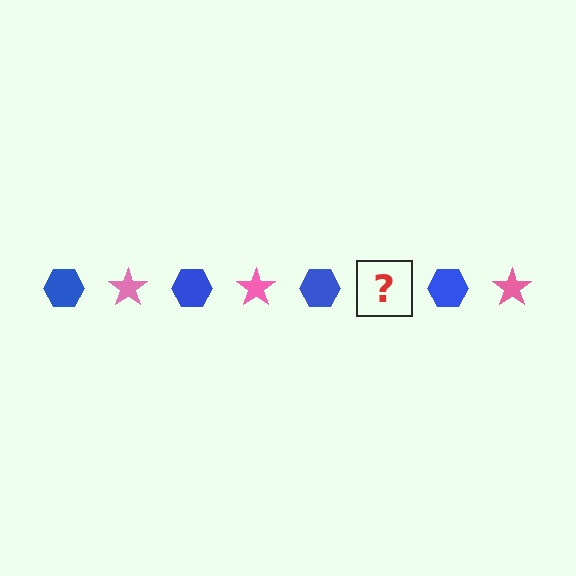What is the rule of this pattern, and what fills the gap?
The rule is that the pattern alternates between blue hexagon and pink star. The gap should be filled with a pink star.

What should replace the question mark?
The question mark should be replaced with a pink star.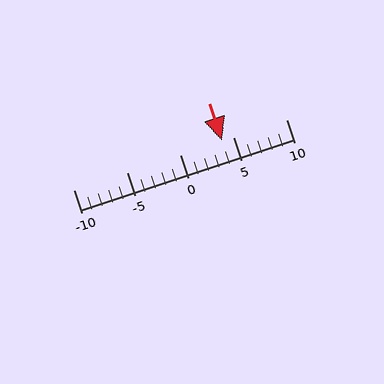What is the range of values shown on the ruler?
The ruler shows values from -10 to 10.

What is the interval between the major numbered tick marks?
The major tick marks are spaced 5 units apart.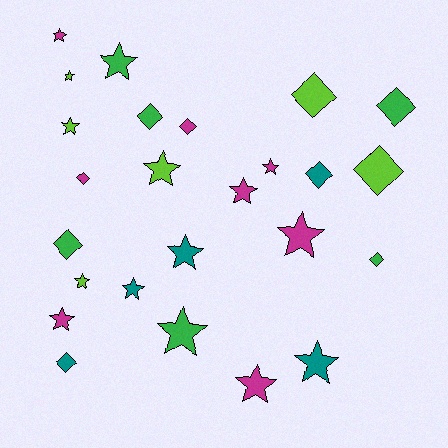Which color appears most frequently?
Magenta, with 8 objects.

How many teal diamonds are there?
There are 2 teal diamonds.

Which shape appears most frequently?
Star, with 15 objects.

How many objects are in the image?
There are 25 objects.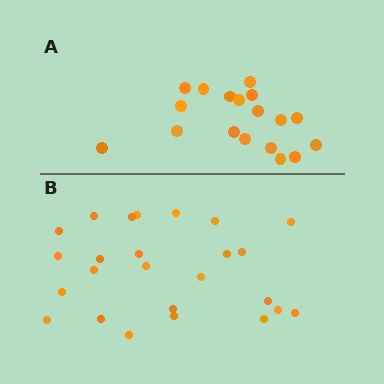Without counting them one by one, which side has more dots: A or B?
Region B (the bottom region) has more dots.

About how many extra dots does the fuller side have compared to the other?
Region B has roughly 8 or so more dots than region A.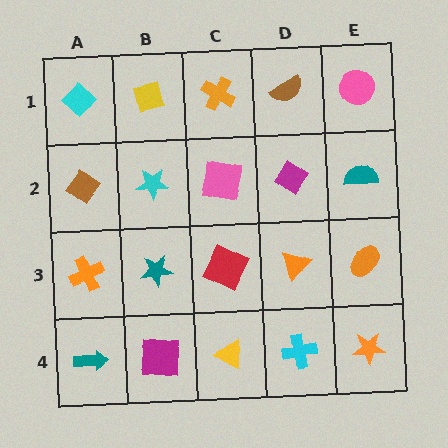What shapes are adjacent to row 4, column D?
An orange triangle (row 3, column D), a yellow triangle (row 4, column C), an orange star (row 4, column E).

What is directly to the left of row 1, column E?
A brown semicircle.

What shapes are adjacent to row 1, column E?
A teal semicircle (row 2, column E), a brown semicircle (row 1, column D).